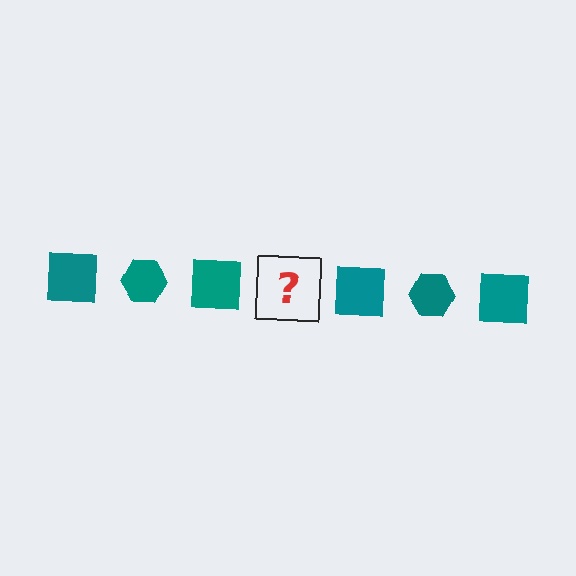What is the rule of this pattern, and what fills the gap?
The rule is that the pattern cycles through square, hexagon shapes in teal. The gap should be filled with a teal hexagon.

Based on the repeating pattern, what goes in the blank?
The blank should be a teal hexagon.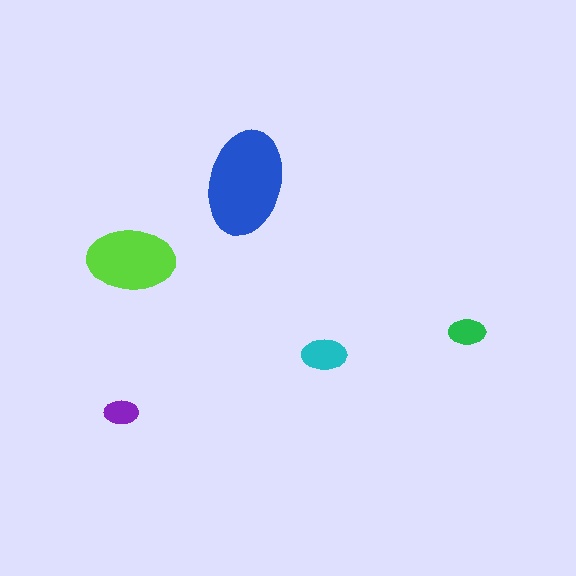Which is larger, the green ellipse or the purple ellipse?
The green one.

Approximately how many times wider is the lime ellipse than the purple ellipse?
About 2.5 times wider.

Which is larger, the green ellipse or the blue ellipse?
The blue one.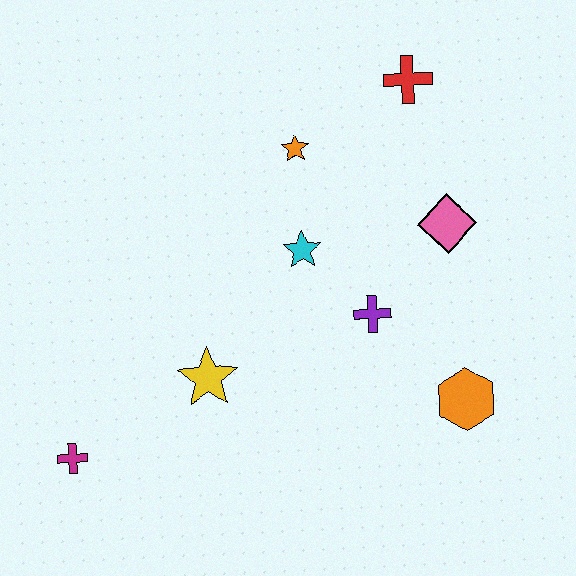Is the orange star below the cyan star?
No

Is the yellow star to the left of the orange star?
Yes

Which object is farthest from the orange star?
The magenta cross is farthest from the orange star.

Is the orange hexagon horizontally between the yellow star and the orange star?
No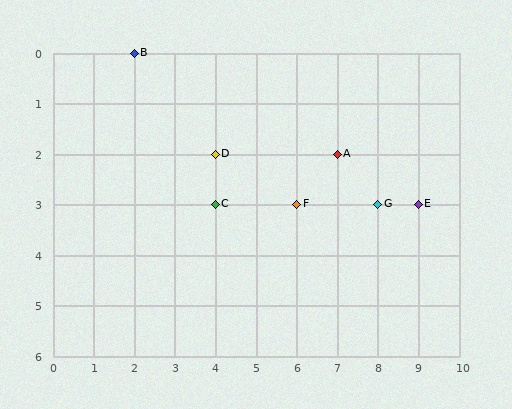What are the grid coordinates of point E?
Point E is at grid coordinates (9, 3).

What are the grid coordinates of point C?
Point C is at grid coordinates (4, 3).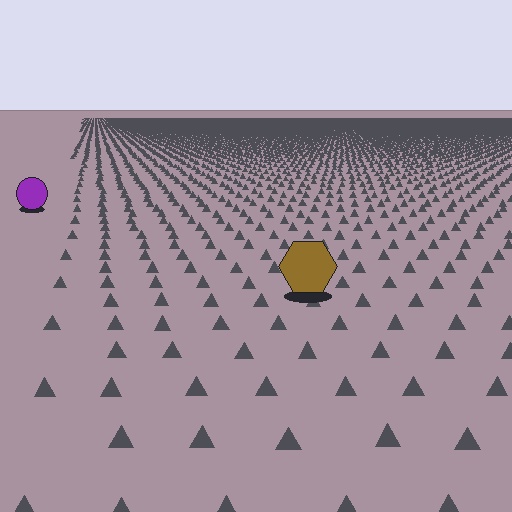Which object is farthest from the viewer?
The purple circle is farthest from the viewer. It appears smaller and the ground texture around it is denser.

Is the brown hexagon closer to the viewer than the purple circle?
Yes. The brown hexagon is closer — you can tell from the texture gradient: the ground texture is coarser near it.